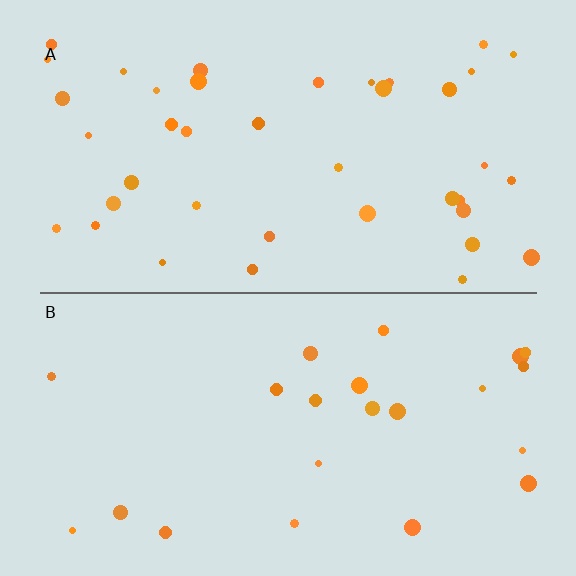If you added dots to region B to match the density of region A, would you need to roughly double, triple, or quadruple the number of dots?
Approximately double.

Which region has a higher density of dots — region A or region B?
A (the top).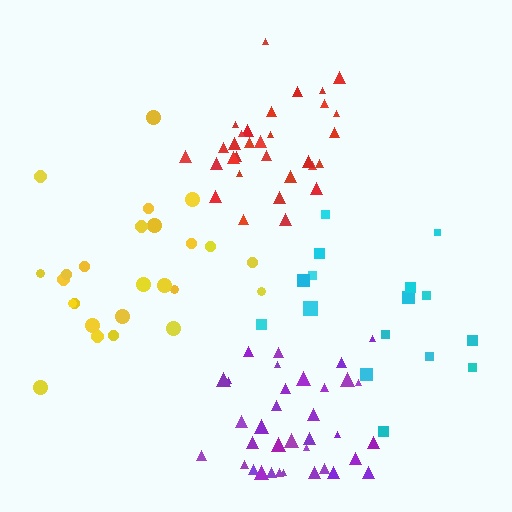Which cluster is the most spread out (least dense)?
Cyan.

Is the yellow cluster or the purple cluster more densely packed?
Purple.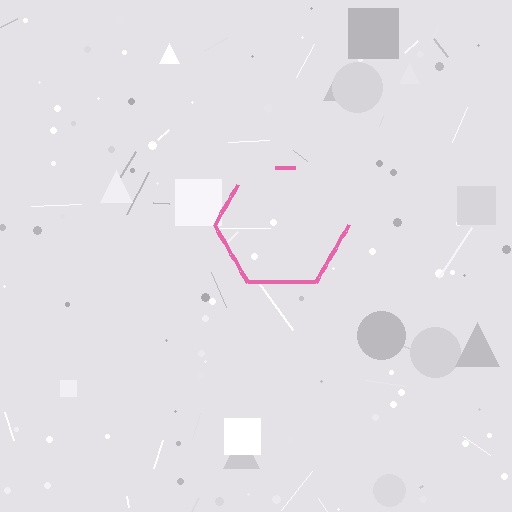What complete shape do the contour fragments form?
The contour fragments form a hexagon.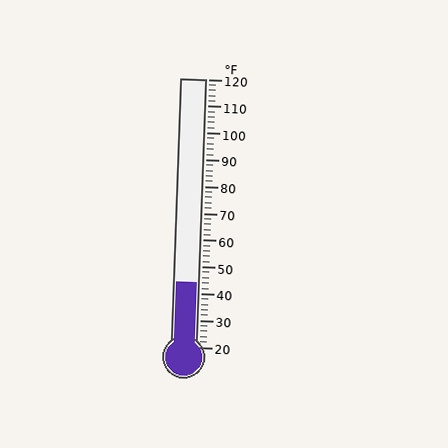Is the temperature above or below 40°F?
The temperature is above 40°F.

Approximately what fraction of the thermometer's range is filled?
The thermometer is filled to approximately 25% of its range.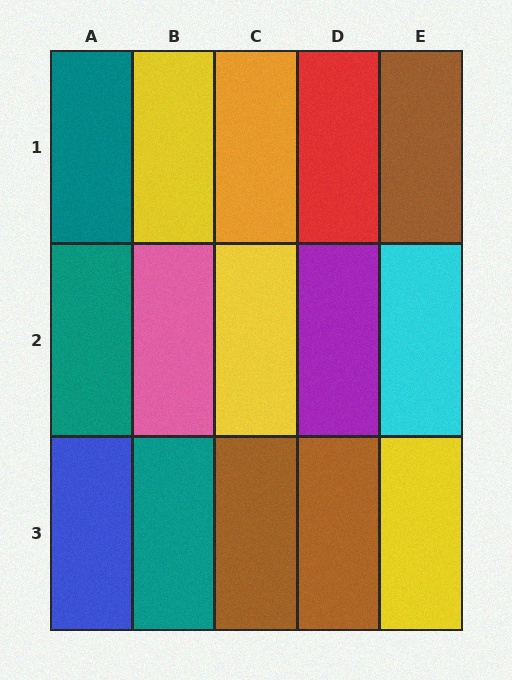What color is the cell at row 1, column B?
Yellow.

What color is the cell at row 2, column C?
Yellow.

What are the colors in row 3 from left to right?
Blue, teal, brown, brown, yellow.